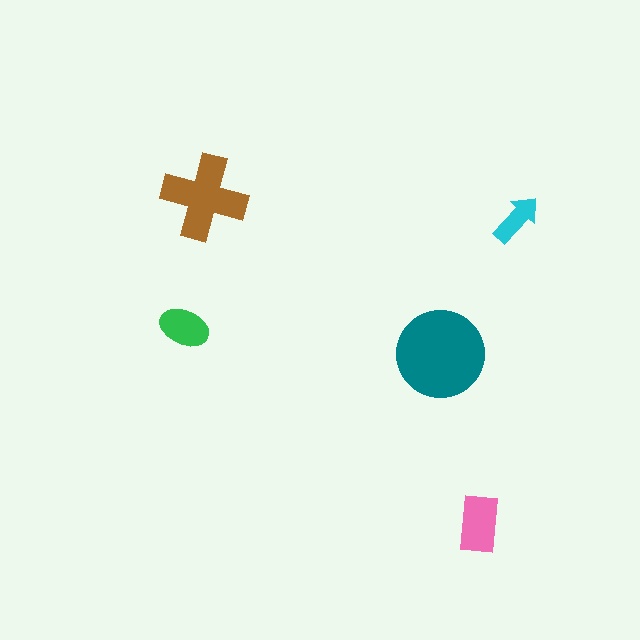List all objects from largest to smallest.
The teal circle, the brown cross, the pink rectangle, the green ellipse, the cyan arrow.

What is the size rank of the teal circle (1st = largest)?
1st.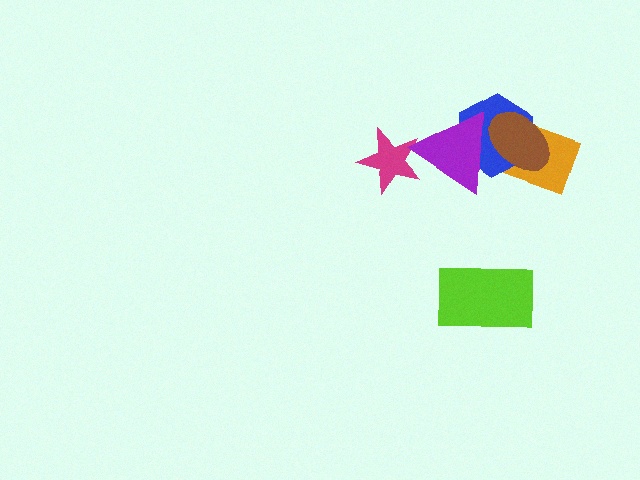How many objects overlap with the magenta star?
1 object overlaps with the magenta star.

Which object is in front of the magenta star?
The purple triangle is in front of the magenta star.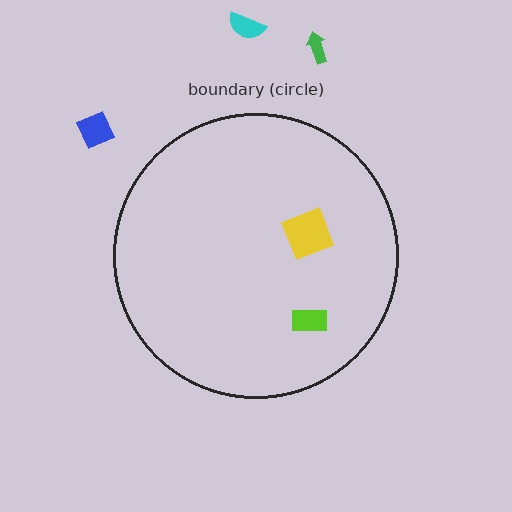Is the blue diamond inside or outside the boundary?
Outside.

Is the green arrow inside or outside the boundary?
Outside.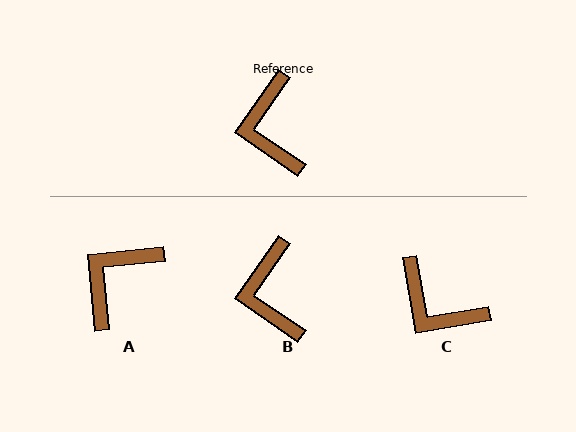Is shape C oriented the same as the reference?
No, it is off by about 44 degrees.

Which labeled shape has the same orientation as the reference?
B.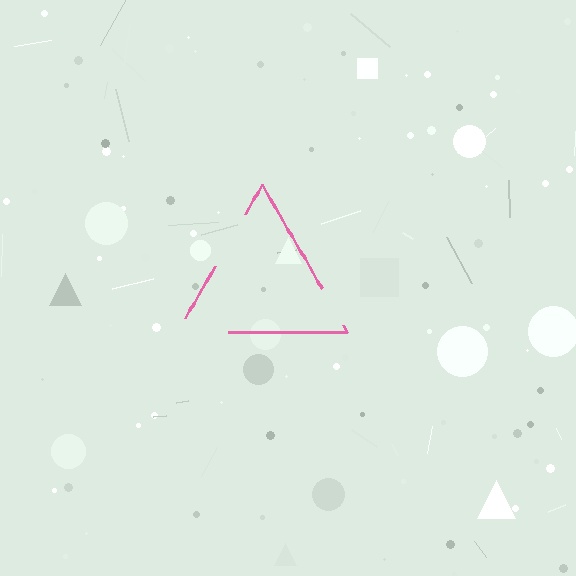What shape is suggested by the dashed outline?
The dashed outline suggests a triangle.